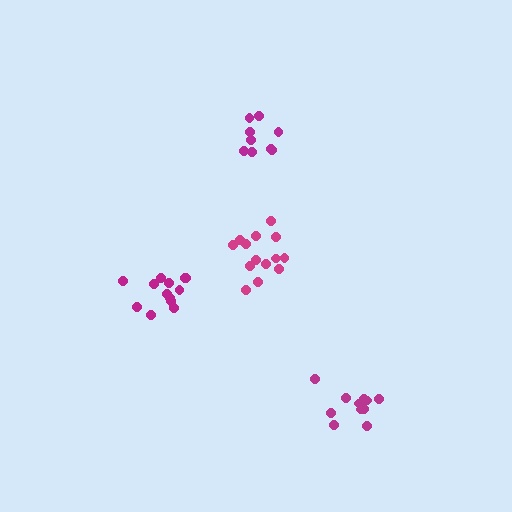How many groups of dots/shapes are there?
There are 4 groups.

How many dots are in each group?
Group 1: 13 dots, Group 2: 9 dots, Group 3: 11 dots, Group 4: 14 dots (47 total).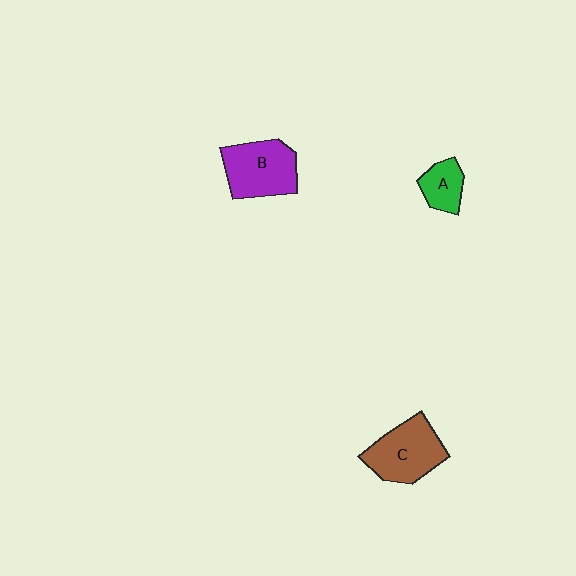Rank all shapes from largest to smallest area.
From largest to smallest: C (brown), B (purple), A (green).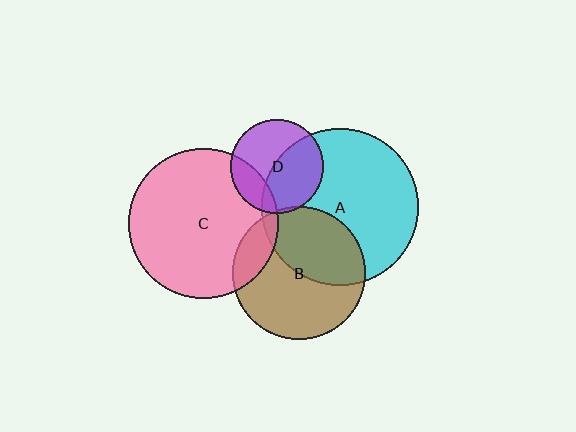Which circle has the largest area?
Circle A (cyan).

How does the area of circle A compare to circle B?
Approximately 1.4 times.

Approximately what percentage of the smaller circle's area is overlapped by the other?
Approximately 20%.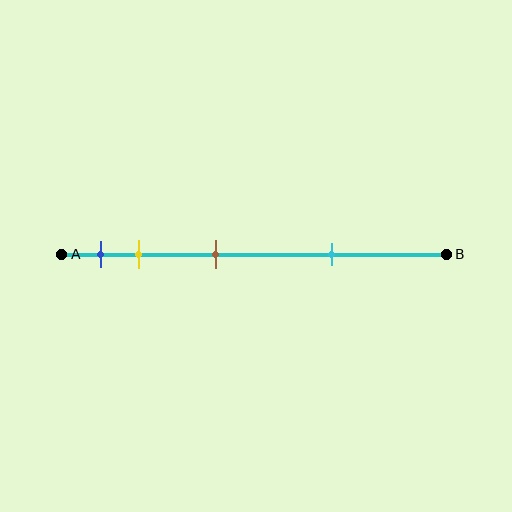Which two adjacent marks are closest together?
The blue and yellow marks are the closest adjacent pair.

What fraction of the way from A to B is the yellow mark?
The yellow mark is approximately 20% (0.2) of the way from A to B.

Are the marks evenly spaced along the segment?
No, the marks are not evenly spaced.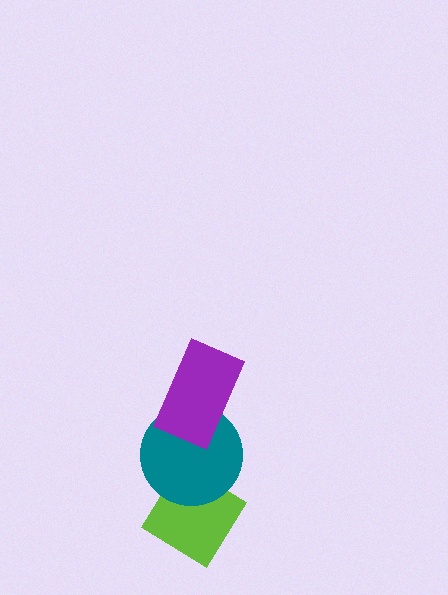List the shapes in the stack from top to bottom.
From top to bottom: the purple rectangle, the teal circle, the lime diamond.